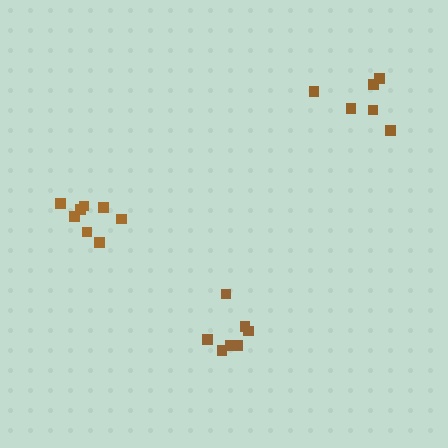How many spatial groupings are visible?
There are 3 spatial groupings.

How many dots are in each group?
Group 1: 6 dots, Group 2: 8 dots, Group 3: 7 dots (21 total).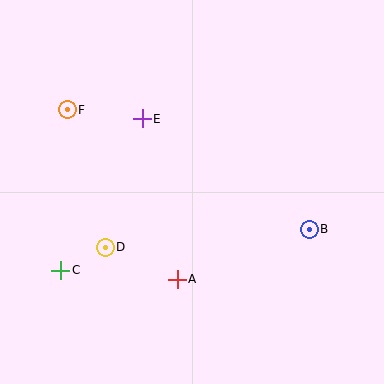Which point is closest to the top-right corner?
Point B is closest to the top-right corner.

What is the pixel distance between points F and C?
The distance between F and C is 160 pixels.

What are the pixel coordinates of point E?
Point E is at (142, 119).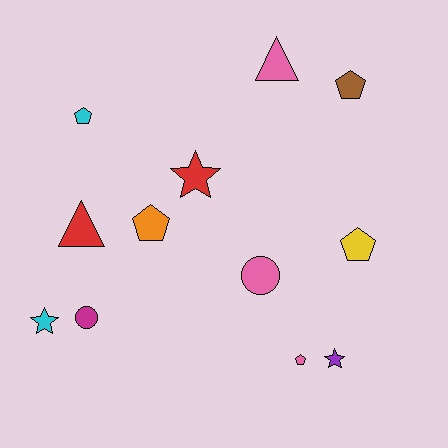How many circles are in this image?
There are 2 circles.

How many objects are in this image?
There are 12 objects.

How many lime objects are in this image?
There are no lime objects.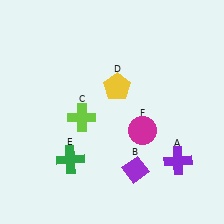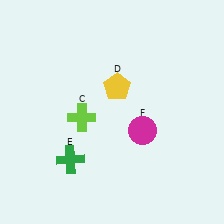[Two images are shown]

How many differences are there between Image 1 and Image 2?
There are 2 differences between the two images.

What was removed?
The purple diamond (B), the purple cross (A) were removed in Image 2.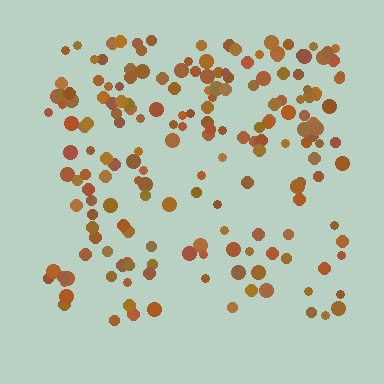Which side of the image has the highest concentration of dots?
The top.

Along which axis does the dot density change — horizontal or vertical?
Vertical.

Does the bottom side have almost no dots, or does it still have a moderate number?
Still a moderate number, just noticeably fewer than the top.